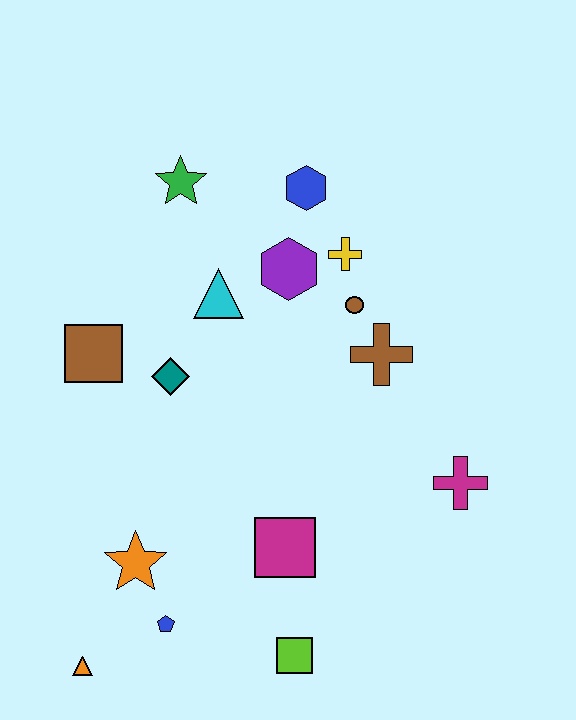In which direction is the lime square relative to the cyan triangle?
The lime square is below the cyan triangle.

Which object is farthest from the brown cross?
The orange triangle is farthest from the brown cross.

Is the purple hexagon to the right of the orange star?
Yes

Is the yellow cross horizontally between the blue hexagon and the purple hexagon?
No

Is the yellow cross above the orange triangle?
Yes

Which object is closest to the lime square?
The magenta square is closest to the lime square.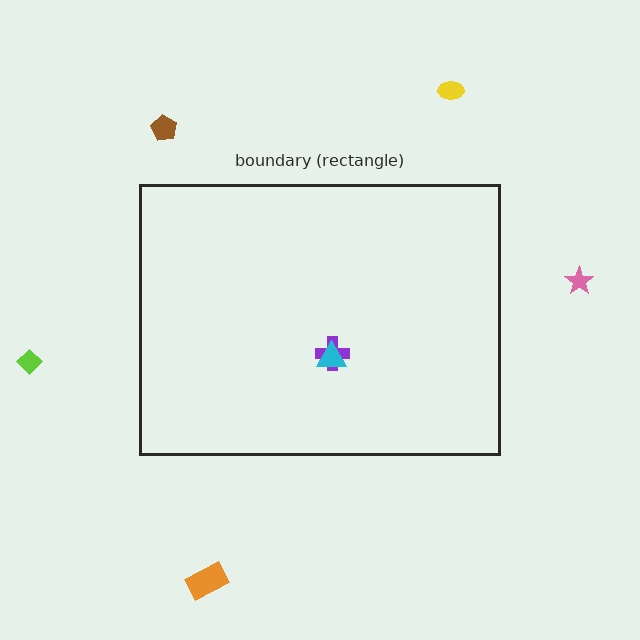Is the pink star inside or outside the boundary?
Outside.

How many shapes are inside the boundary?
2 inside, 5 outside.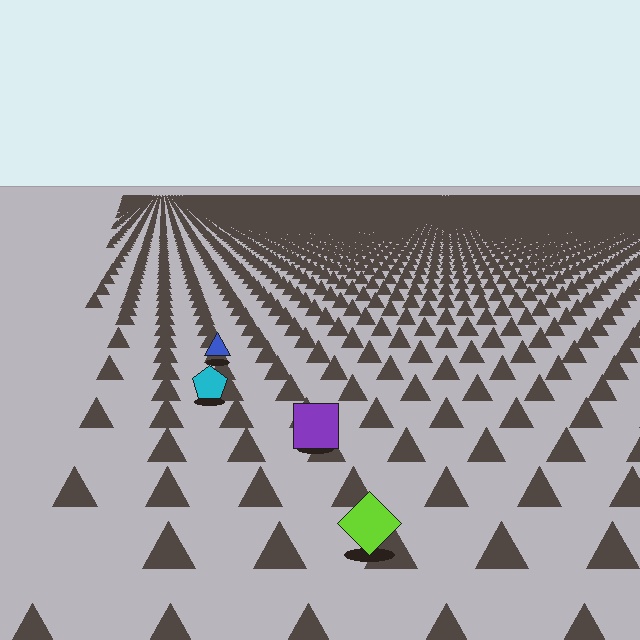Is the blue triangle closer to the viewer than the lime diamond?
No. The lime diamond is closer — you can tell from the texture gradient: the ground texture is coarser near it.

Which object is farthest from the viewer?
The blue triangle is farthest from the viewer. It appears smaller and the ground texture around it is denser.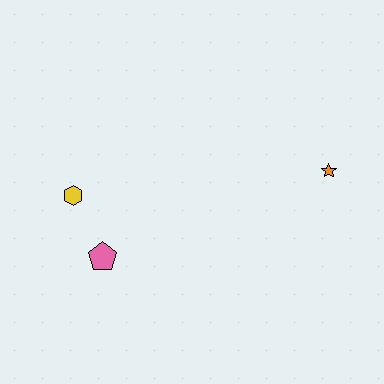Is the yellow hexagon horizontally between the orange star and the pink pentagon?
No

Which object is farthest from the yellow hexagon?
The orange star is farthest from the yellow hexagon.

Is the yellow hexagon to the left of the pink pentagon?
Yes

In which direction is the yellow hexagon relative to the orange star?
The yellow hexagon is to the left of the orange star.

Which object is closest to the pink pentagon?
The yellow hexagon is closest to the pink pentagon.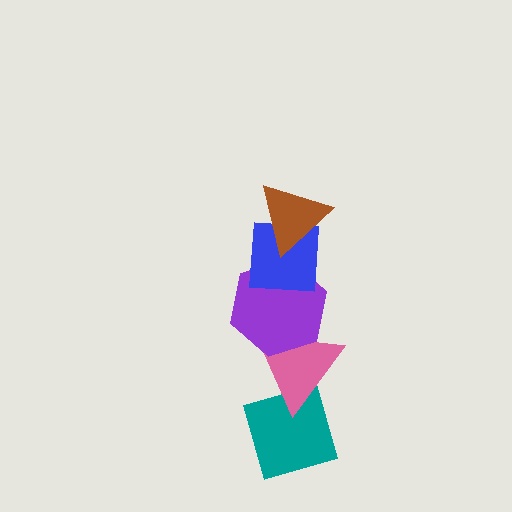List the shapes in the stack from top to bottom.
From top to bottom: the brown triangle, the blue square, the purple hexagon, the pink triangle, the teal diamond.